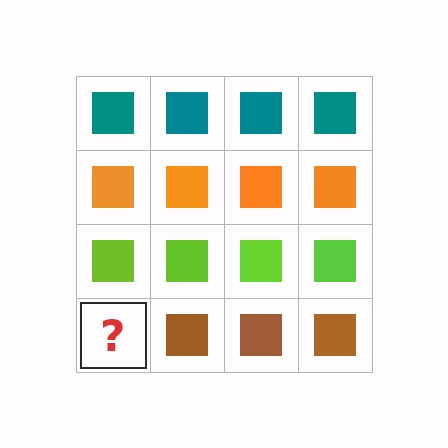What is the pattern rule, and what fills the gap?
The rule is that each row has a consistent color. The gap should be filled with a brown square.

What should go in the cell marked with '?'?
The missing cell should contain a brown square.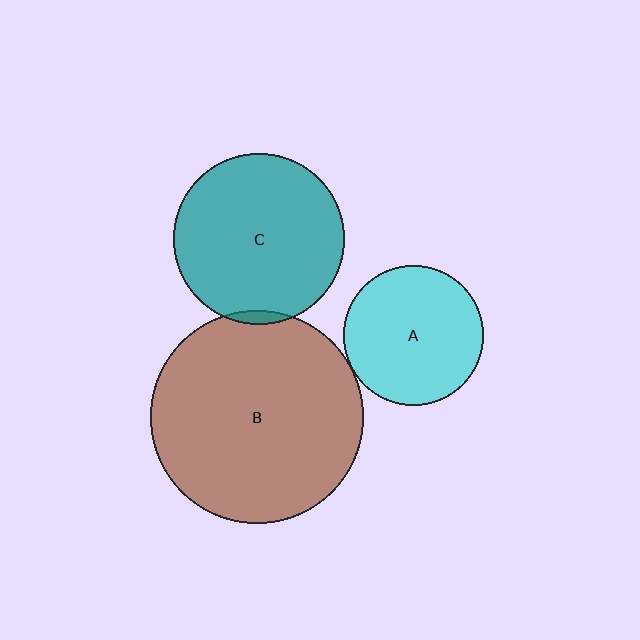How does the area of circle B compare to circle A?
Approximately 2.3 times.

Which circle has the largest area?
Circle B (brown).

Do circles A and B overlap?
Yes.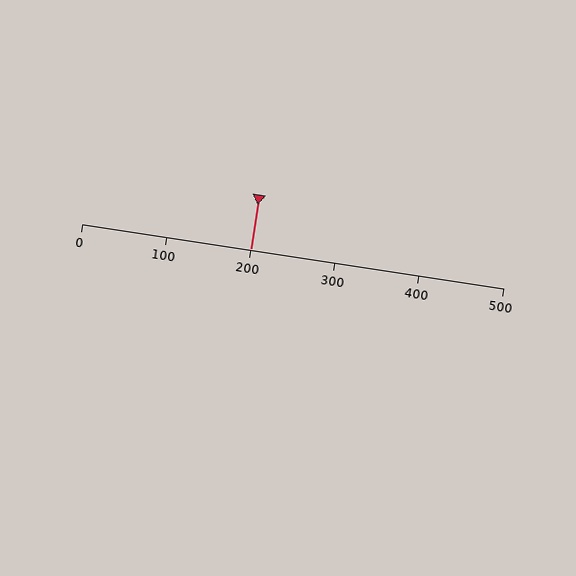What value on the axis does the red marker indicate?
The marker indicates approximately 200.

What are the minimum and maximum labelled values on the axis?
The axis runs from 0 to 500.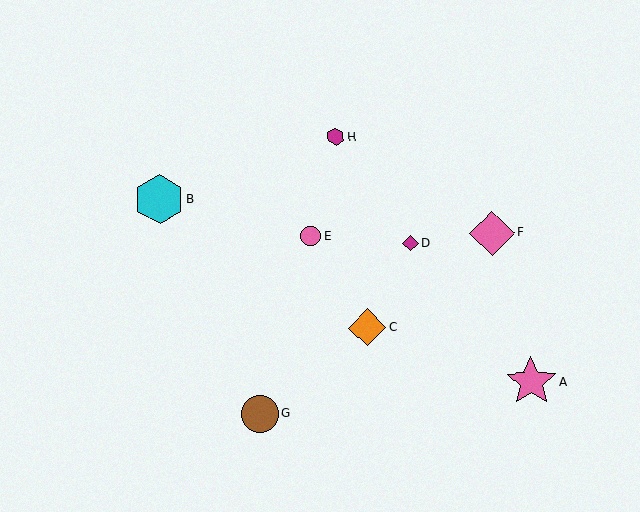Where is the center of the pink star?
The center of the pink star is at (531, 382).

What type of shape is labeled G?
Shape G is a brown circle.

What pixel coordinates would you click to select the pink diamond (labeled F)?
Click at (492, 233) to select the pink diamond F.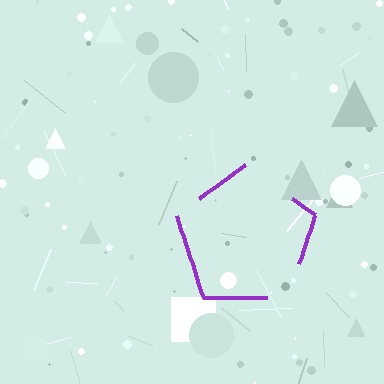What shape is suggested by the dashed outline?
The dashed outline suggests a pentagon.